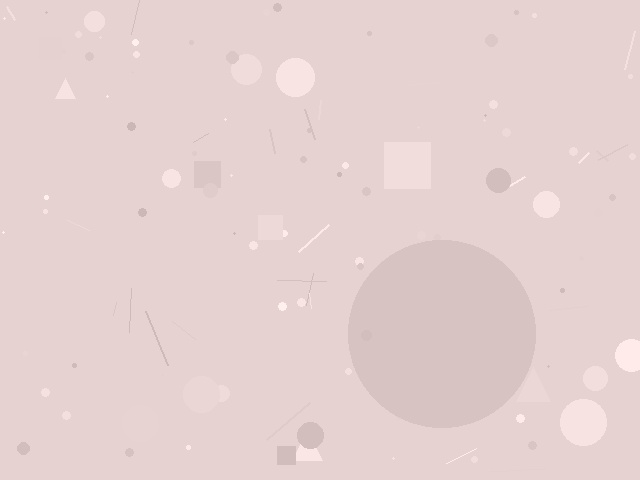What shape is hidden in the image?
A circle is hidden in the image.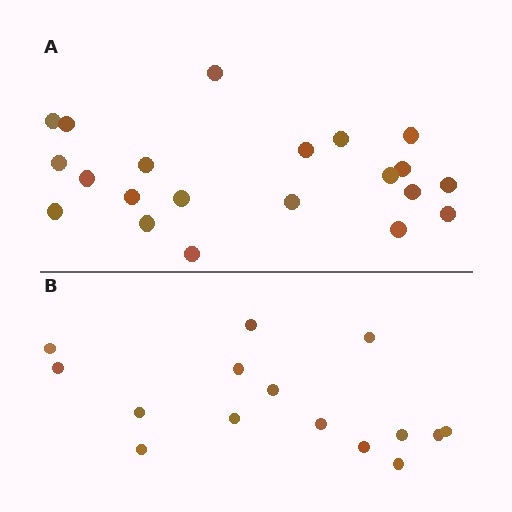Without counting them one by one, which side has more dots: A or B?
Region A (the top region) has more dots.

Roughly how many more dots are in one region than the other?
Region A has about 6 more dots than region B.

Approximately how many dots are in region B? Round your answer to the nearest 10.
About 20 dots. (The exact count is 15, which rounds to 20.)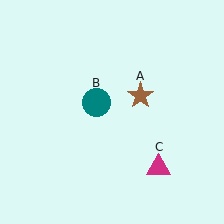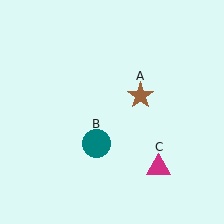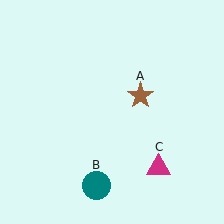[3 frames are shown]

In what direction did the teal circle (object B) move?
The teal circle (object B) moved down.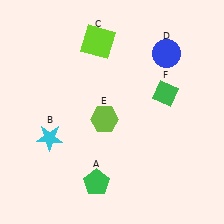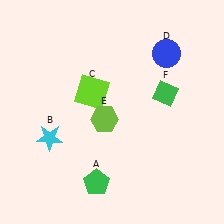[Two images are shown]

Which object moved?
The lime square (C) moved down.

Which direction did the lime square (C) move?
The lime square (C) moved down.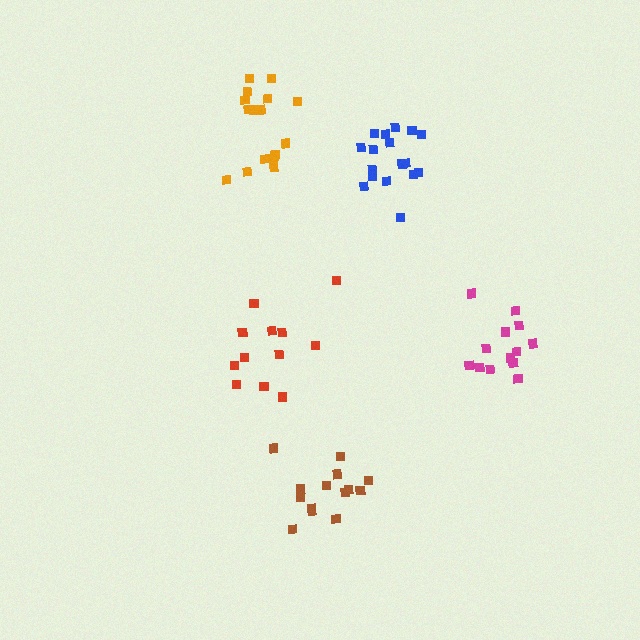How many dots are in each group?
Group 1: 12 dots, Group 2: 13 dots, Group 3: 18 dots, Group 4: 14 dots, Group 5: 17 dots (74 total).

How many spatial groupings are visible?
There are 5 spatial groupings.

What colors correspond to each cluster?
The clusters are colored: red, magenta, orange, brown, blue.